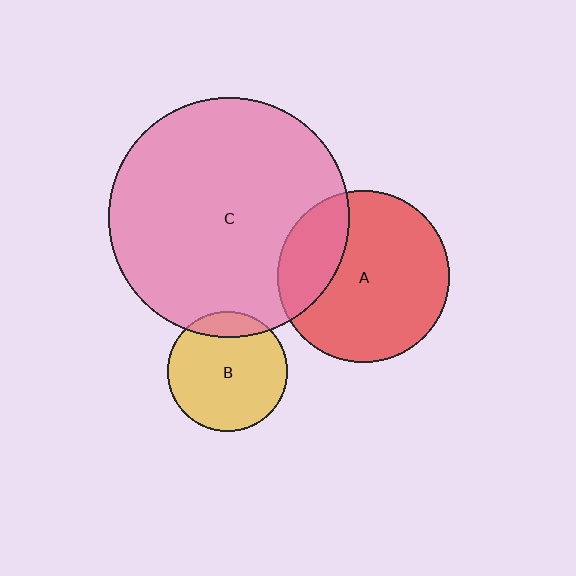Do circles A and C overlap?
Yes.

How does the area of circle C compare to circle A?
Approximately 2.0 times.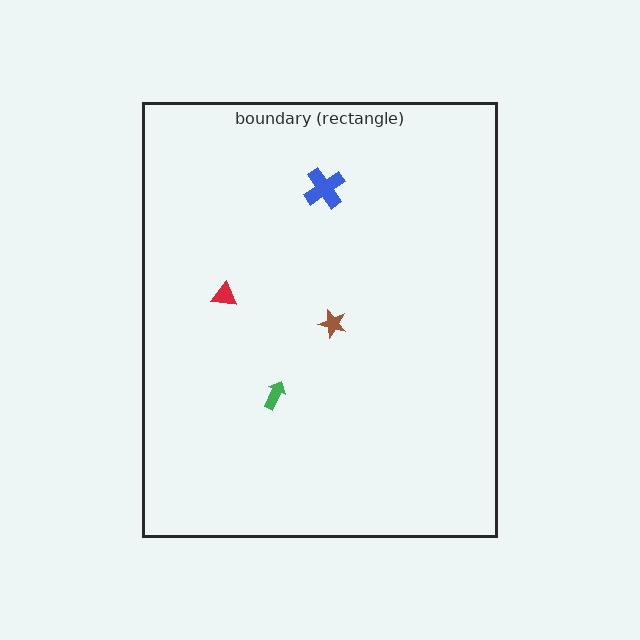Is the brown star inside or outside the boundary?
Inside.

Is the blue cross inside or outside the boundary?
Inside.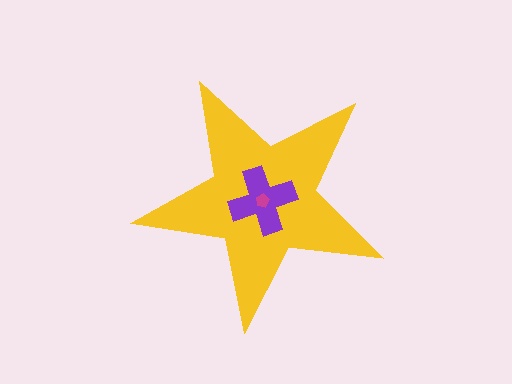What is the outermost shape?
The yellow star.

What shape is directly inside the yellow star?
The purple cross.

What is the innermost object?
The magenta pentagon.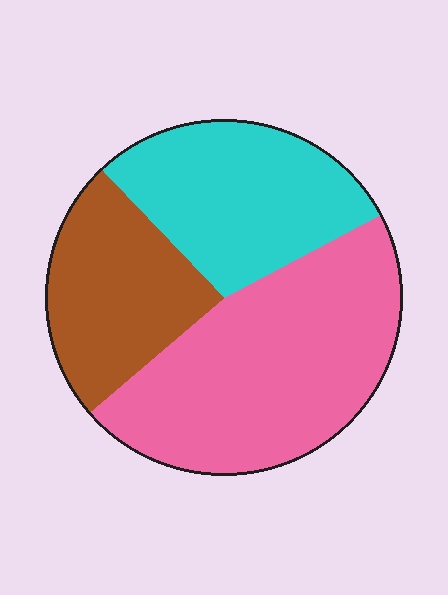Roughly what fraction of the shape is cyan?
Cyan takes up between a sixth and a third of the shape.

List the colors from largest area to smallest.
From largest to smallest: pink, cyan, brown.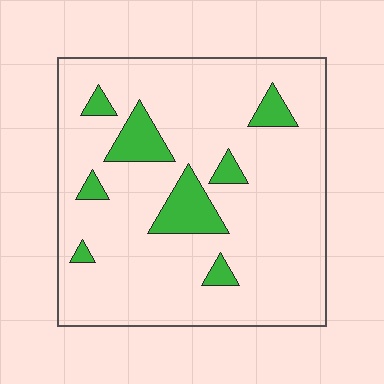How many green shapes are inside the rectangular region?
8.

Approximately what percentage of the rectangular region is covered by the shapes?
Approximately 15%.